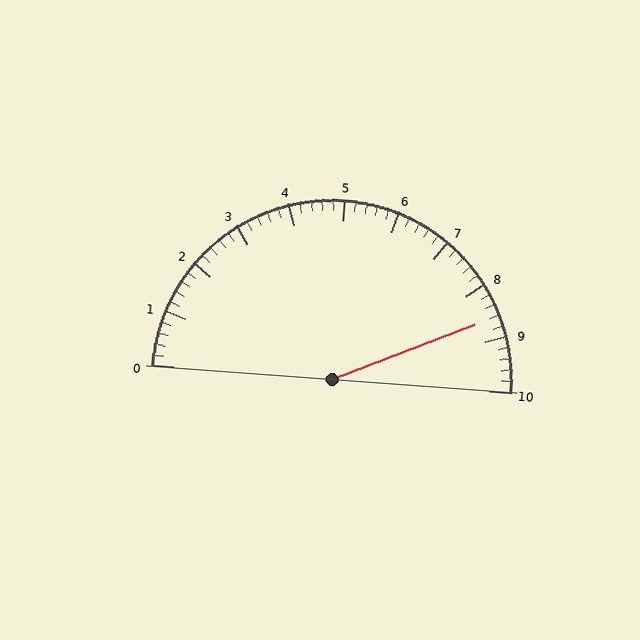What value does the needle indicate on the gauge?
The needle indicates approximately 8.6.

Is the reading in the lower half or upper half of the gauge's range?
The reading is in the upper half of the range (0 to 10).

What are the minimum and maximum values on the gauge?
The gauge ranges from 0 to 10.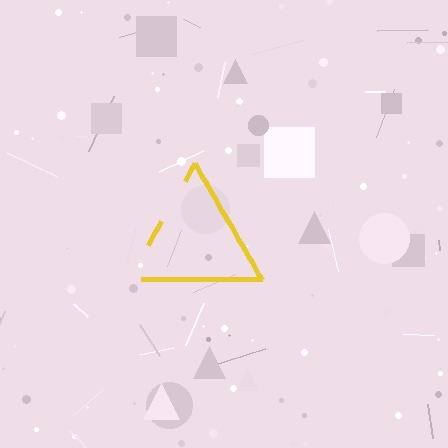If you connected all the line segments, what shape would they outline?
They would outline a triangle.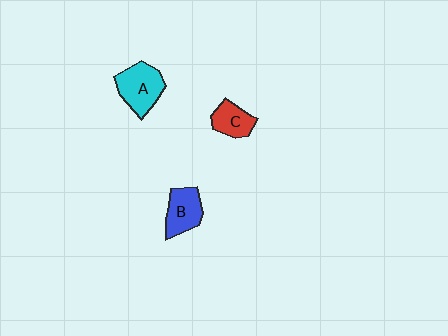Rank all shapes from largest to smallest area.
From largest to smallest: A (cyan), B (blue), C (red).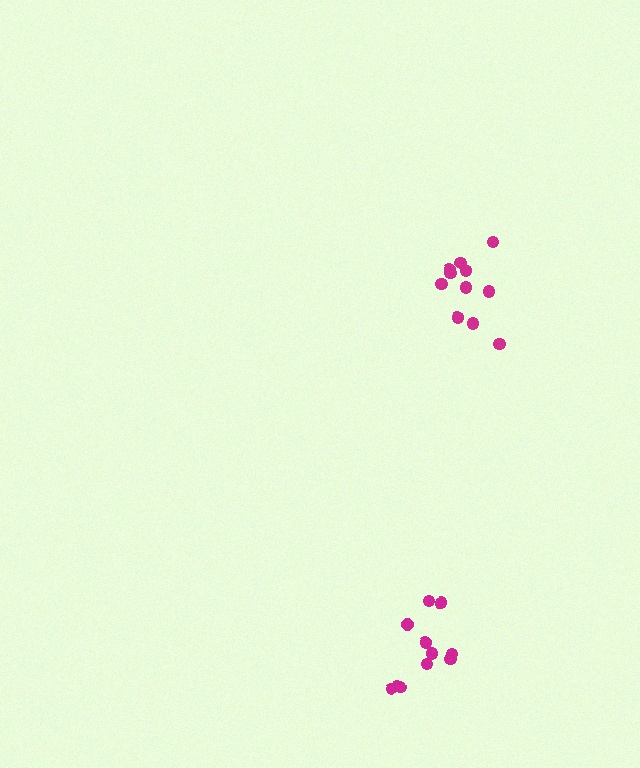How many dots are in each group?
Group 1: 11 dots, Group 2: 11 dots (22 total).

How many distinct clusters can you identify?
There are 2 distinct clusters.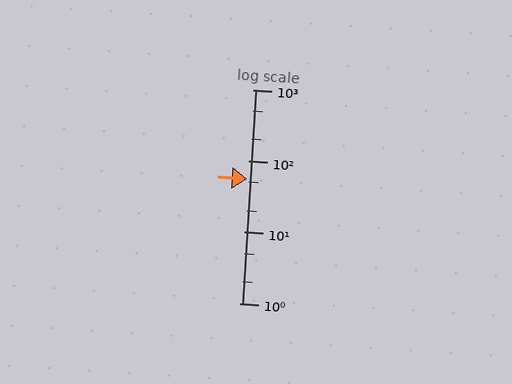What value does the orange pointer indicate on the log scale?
The pointer indicates approximately 56.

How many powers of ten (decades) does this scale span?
The scale spans 3 decades, from 1 to 1000.